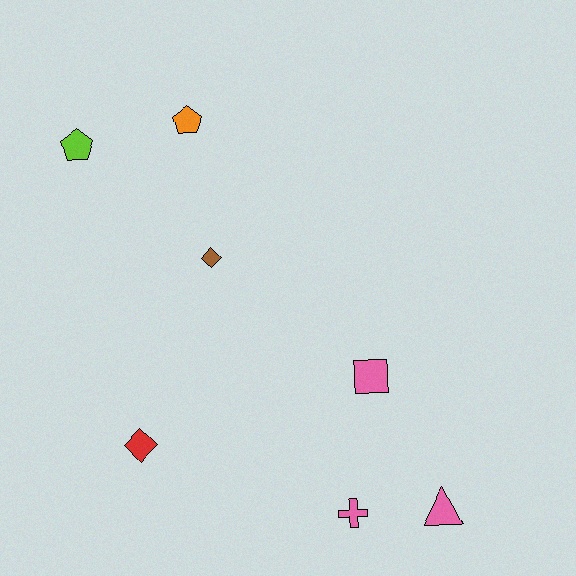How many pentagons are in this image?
There are 2 pentagons.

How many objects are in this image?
There are 7 objects.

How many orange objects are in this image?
There is 1 orange object.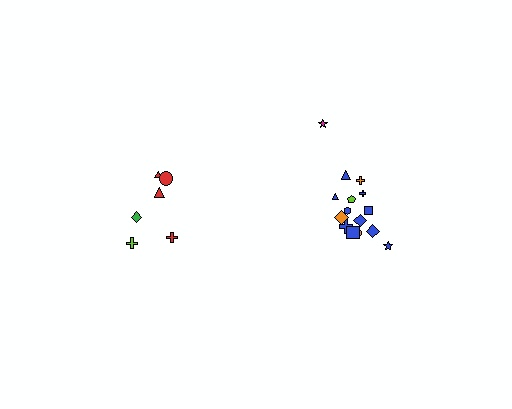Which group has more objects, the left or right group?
The right group.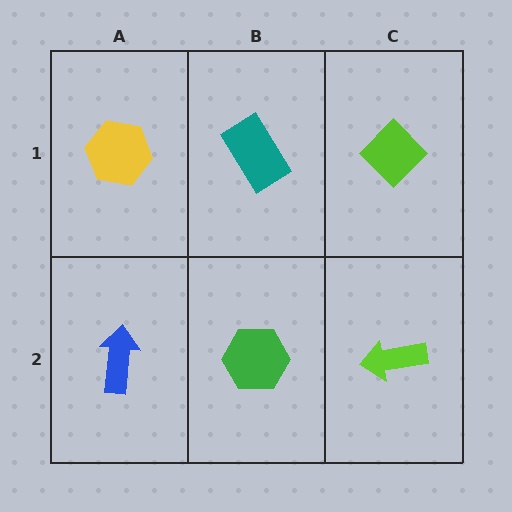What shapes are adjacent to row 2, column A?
A yellow hexagon (row 1, column A), a green hexagon (row 2, column B).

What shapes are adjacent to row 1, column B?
A green hexagon (row 2, column B), a yellow hexagon (row 1, column A), a lime diamond (row 1, column C).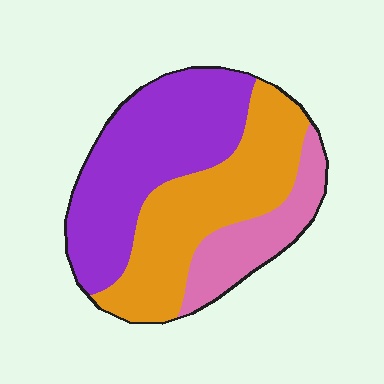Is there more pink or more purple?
Purple.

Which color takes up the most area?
Purple, at roughly 45%.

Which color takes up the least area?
Pink, at roughly 20%.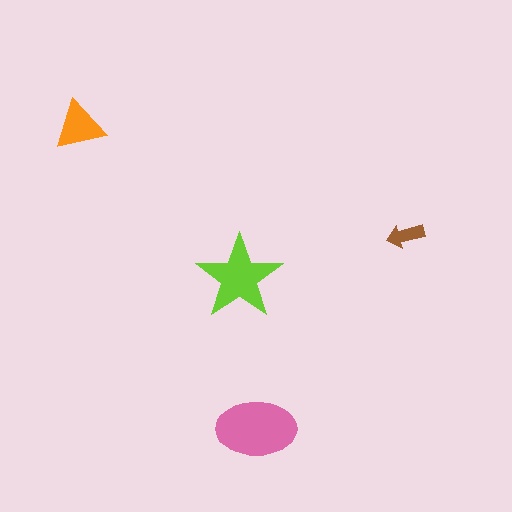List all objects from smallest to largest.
The brown arrow, the orange triangle, the lime star, the pink ellipse.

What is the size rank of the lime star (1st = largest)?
2nd.